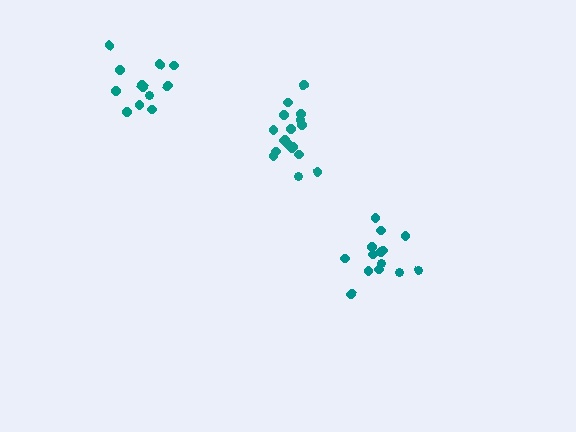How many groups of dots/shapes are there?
There are 3 groups.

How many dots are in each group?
Group 1: 12 dots, Group 2: 17 dots, Group 3: 14 dots (43 total).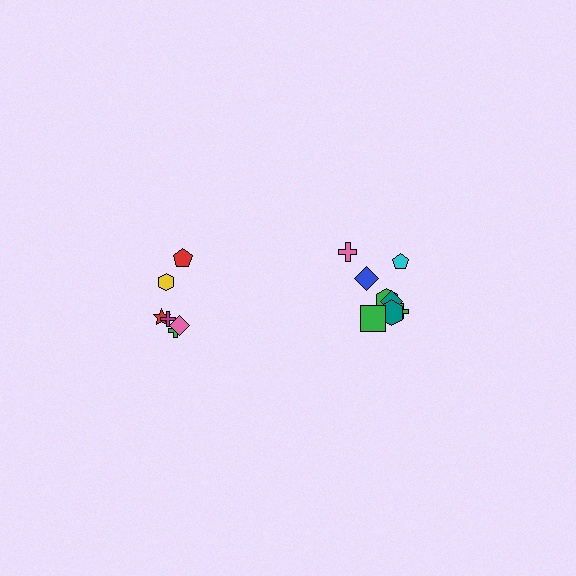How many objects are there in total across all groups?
There are 14 objects.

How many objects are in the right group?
There are 8 objects.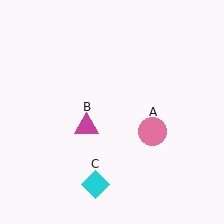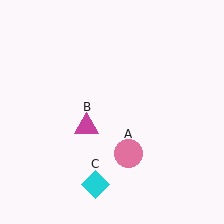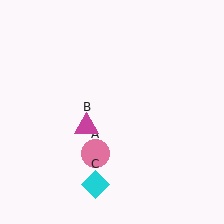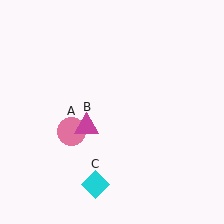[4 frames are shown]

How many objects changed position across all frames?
1 object changed position: pink circle (object A).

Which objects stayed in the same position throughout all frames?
Magenta triangle (object B) and cyan diamond (object C) remained stationary.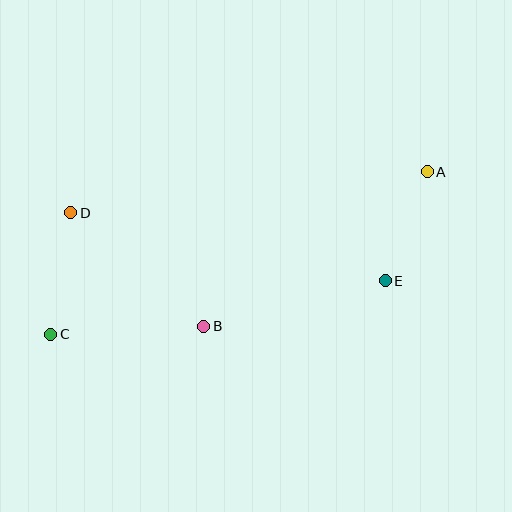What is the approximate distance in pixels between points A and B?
The distance between A and B is approximately 271 pixels.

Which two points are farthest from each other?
Points A and C are farthest from each other.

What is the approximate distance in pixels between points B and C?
The distance between B and C is approximately 153 pixels.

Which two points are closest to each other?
Points A and E are closest to each other.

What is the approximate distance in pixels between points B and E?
The distance between B and E is approximately 187 pixels.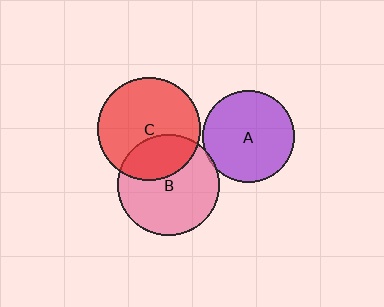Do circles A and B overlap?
Yes.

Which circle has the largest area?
Circle C (red).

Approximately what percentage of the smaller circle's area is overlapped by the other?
Approximately 5%.